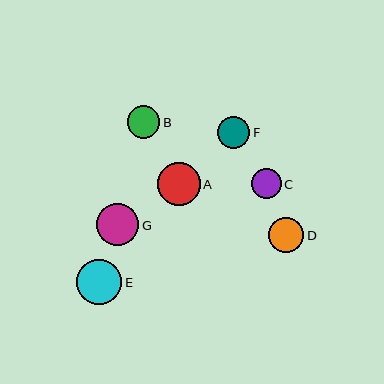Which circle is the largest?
Circle E is the largest with a size of approximately 45 pixels.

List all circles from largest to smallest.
From largest to smallest: E, A, G, D, B, F, C.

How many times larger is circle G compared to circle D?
Circle G is approximately 1.2 times the size of circle D.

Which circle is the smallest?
Circle C is the smallest with a size of approximately 30 pixels.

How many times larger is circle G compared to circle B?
Circle G is approximately 1.3 times the size of circle B.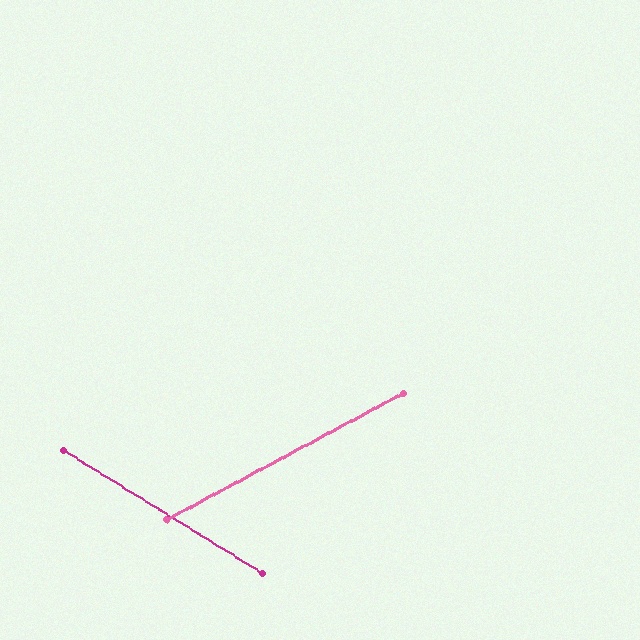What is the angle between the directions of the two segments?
Approximately 60 degrees.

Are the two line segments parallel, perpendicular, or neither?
Neither parallel nor perpendicular — they differ by about 60°.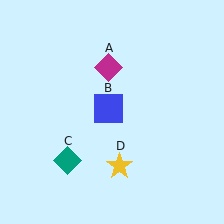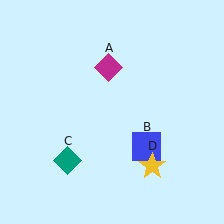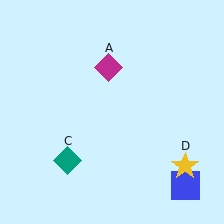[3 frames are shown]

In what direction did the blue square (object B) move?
The blue square (object B) moved down and to the right.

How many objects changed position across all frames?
2 objects changed position: blue square (object B), yellow star (object D).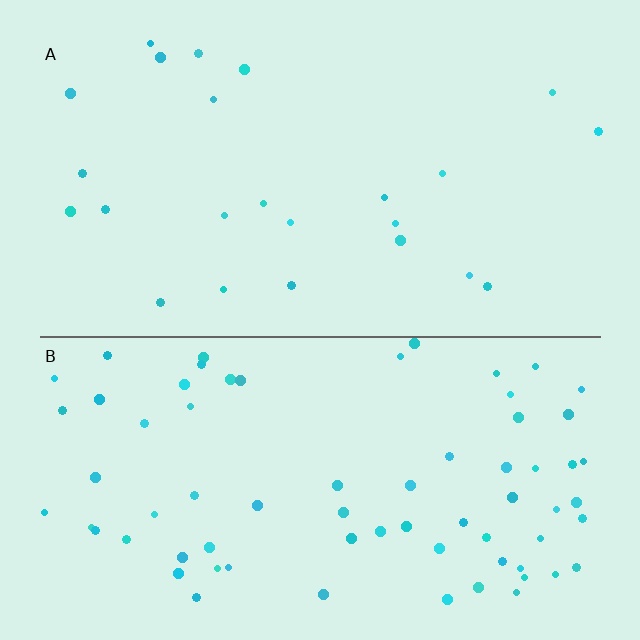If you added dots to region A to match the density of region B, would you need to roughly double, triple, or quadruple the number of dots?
Approximately triple.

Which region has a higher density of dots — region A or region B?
B (the bottom).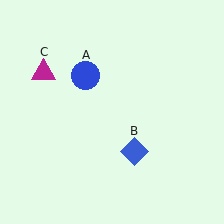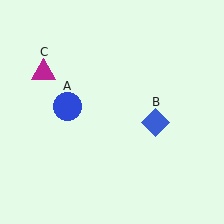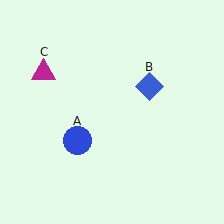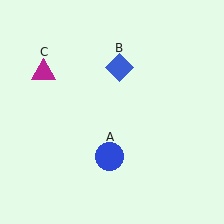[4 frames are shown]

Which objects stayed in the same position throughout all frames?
Magenta triangle (object C) remained stationary.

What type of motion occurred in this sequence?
The blue circle (object A), blue diamond (object B) rotated counterclockwise around the center of the scene.